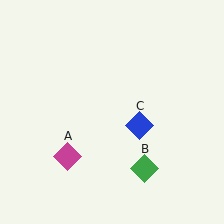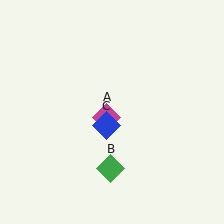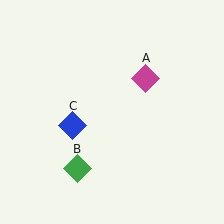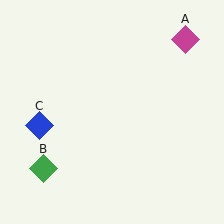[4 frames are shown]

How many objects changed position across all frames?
3 objects changed position: magenta diamond (object A), green diamond (object B), blue diamond (object C).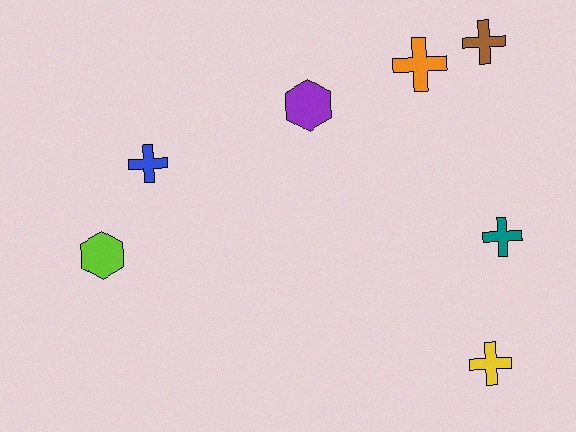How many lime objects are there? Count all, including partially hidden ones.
There is 1 lime object.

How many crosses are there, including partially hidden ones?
There are 5 crosses.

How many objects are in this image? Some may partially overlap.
There are 7 objects.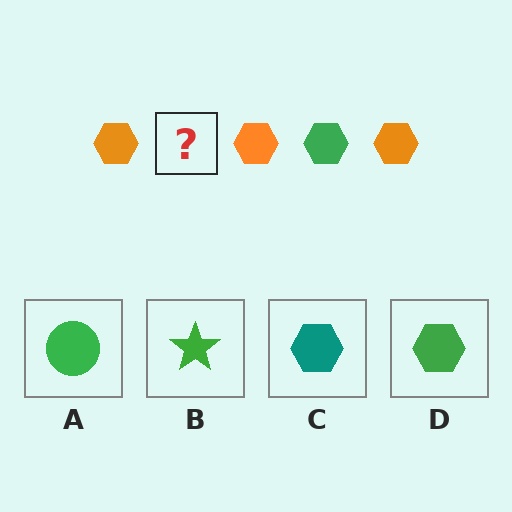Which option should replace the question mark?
Option D.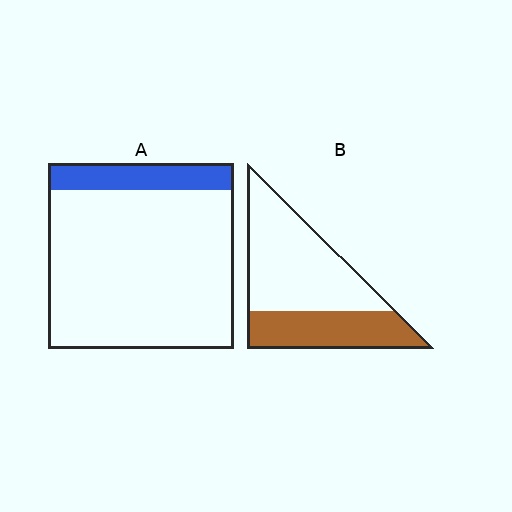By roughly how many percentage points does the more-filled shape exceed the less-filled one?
By roughly 20 percentage points (B over A).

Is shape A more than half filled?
No.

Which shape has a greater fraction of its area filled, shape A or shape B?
Shape B.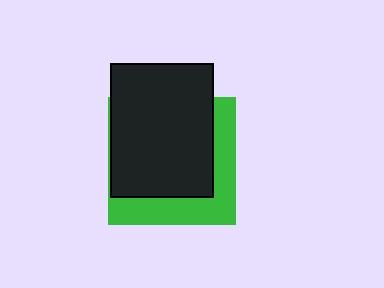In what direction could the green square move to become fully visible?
The green square could move toward the lower-right. That would shift it out from behind the black rectangle entirely.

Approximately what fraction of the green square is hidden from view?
Roughly 63% of the green square is hidden behind the black rectangle.